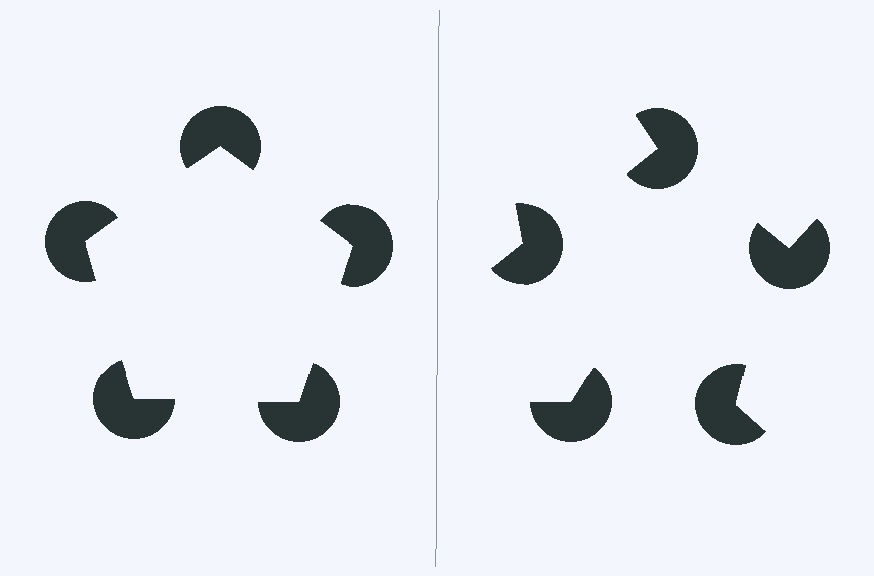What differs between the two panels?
The pac-man discs are positioned identically on both sides; only the wedge orientations differ. On the left they align to a pentagon; on the right they are misaligned.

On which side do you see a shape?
An illusory pentagon appears on the left side. On the right side the wedge cuts are rotated, so no coherent shape forms.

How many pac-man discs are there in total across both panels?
10 — 5 on each side.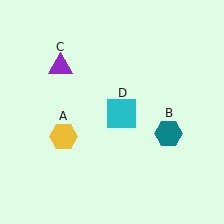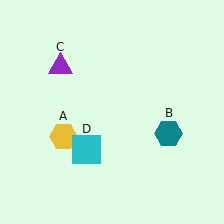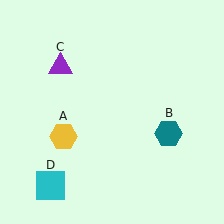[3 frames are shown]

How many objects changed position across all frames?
1 object changed position: cyan square (object D).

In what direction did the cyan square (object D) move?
The cyan square (object D) moved down and to the left.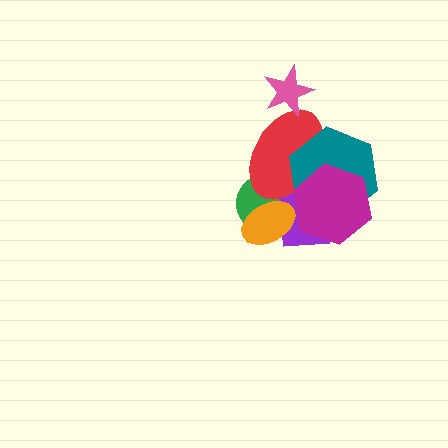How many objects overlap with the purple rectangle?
5 objects overlap with the purple rectangle.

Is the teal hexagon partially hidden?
Yes, it is partially covered by another shape.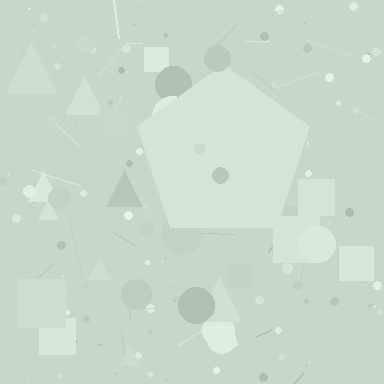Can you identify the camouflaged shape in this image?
The camouflaged shape is a pentagon.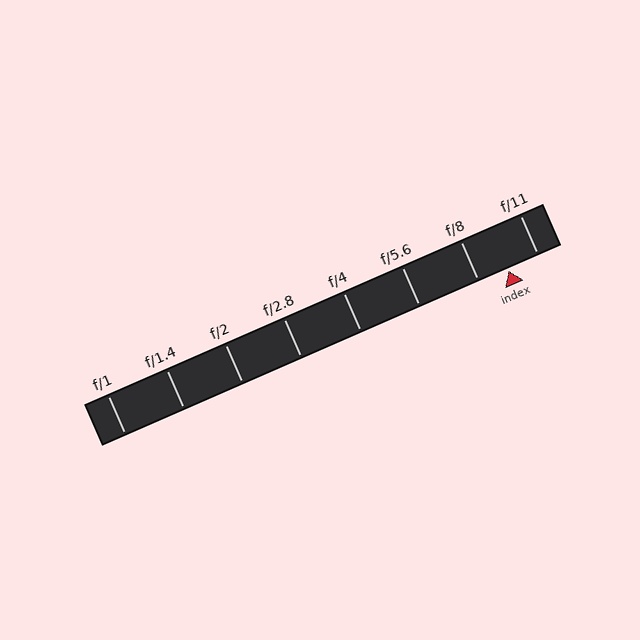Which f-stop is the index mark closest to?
The index mark is closest to f/8.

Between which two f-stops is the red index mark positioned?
The index mark is between f/8 and f/11.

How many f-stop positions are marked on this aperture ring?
There are 8 f-stop positions marked.